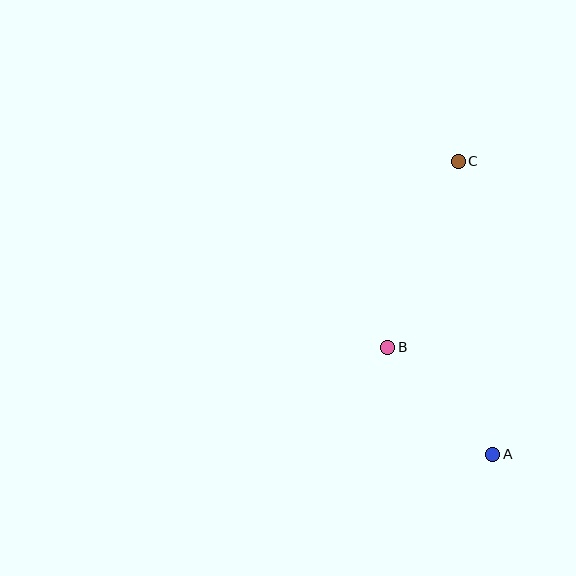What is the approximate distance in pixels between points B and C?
The distance between B and C is approximately 199 pixels.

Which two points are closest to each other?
Points A and B are closest to each other.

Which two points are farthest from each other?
Points A and C are farthest from each other.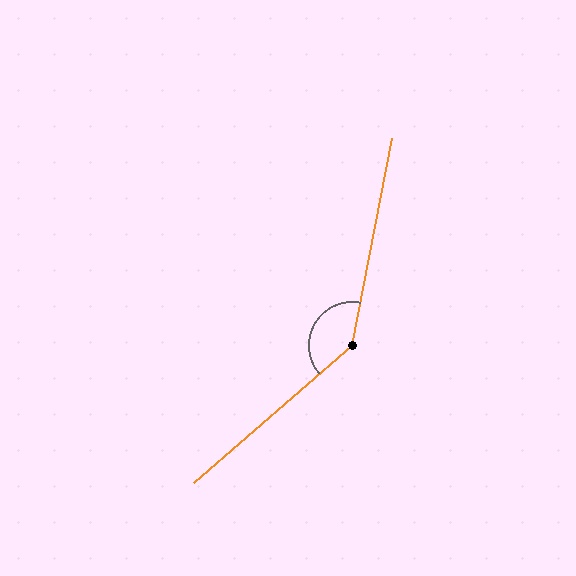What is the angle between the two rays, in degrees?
Approximately 142 degrees.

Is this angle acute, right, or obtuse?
It is obtuse.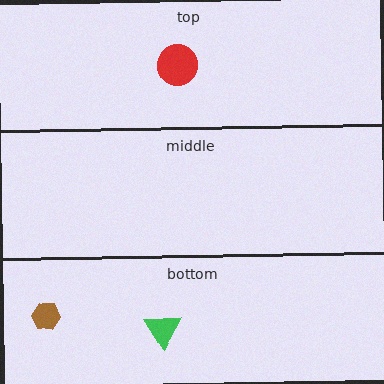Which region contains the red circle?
The top region.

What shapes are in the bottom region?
The brown hexagon, the green triangle.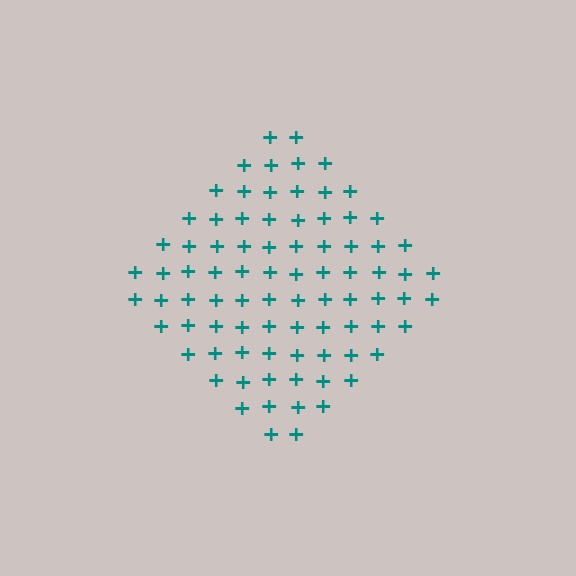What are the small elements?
The small elements are plus signs.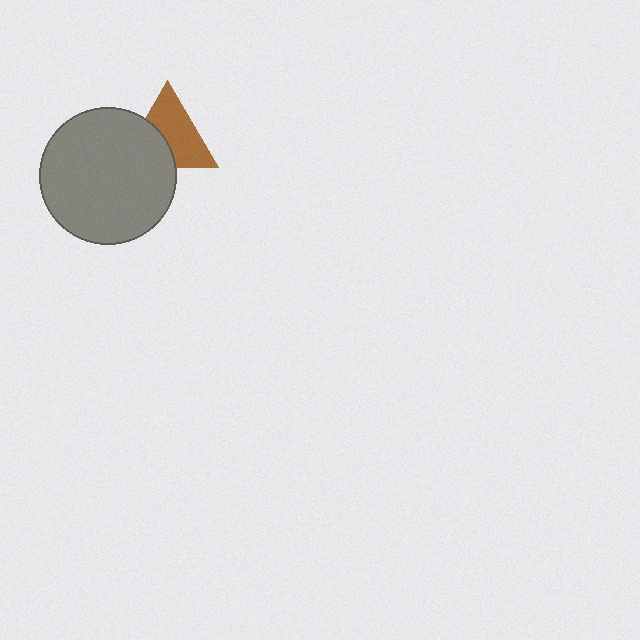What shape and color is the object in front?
The object in front is a gray circle.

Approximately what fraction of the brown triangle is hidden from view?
Roughly 38% of the brown triangle is hidden behind the gray circle.